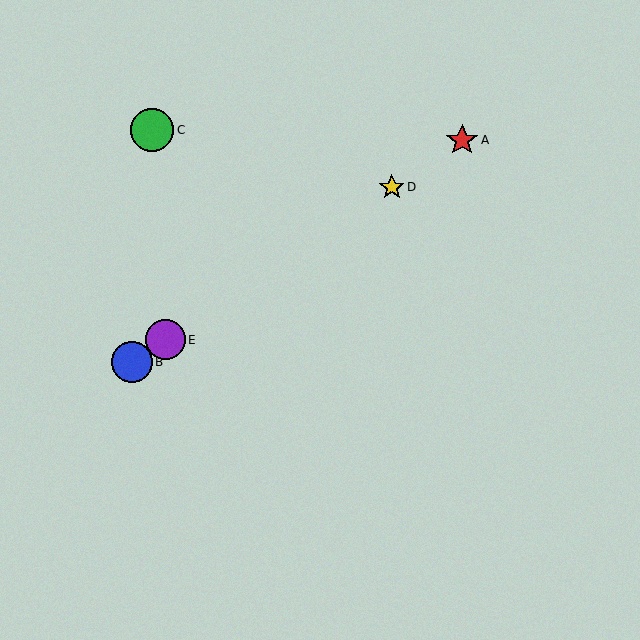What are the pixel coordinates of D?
Object D is at (392, 187).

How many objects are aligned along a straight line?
4 objects (A, B, D, E) are aligned along a straight line.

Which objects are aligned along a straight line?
Objects A, B, D, E are aligned along a straight line.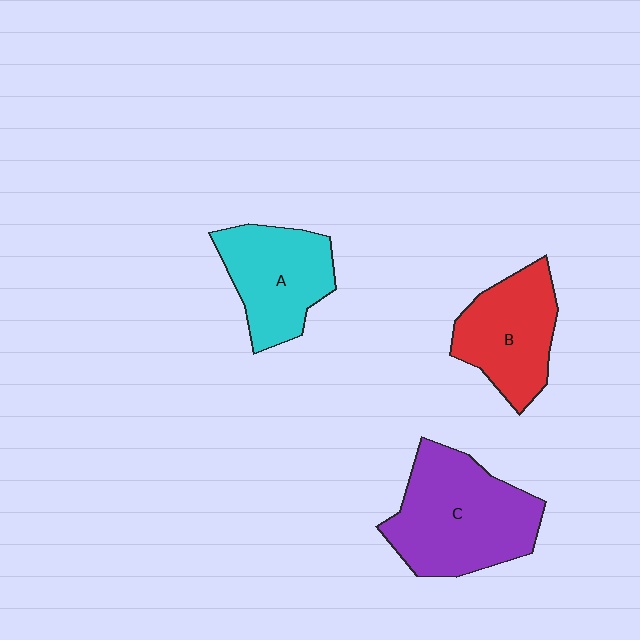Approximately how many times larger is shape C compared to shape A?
Approximately 1.4 times.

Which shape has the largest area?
Shape C (purple).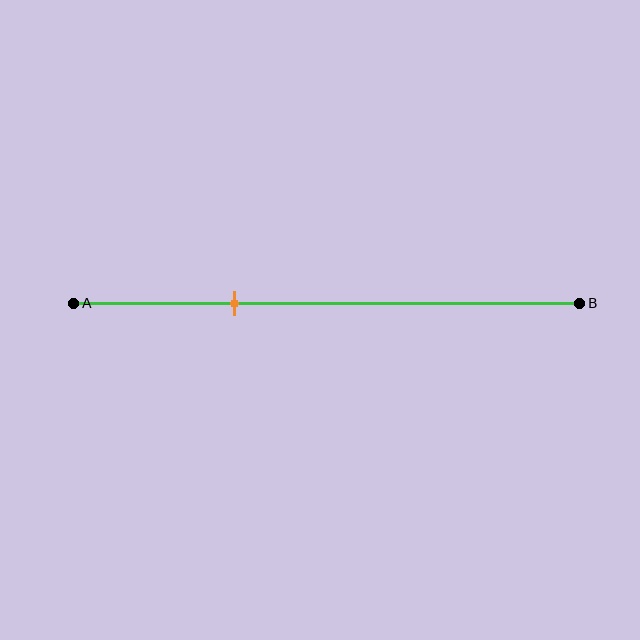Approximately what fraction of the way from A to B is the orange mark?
The orange mark is approximately 30% of the way from A to B.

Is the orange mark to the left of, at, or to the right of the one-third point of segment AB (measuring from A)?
The orange mark is approximately at the one-third point of segment AB.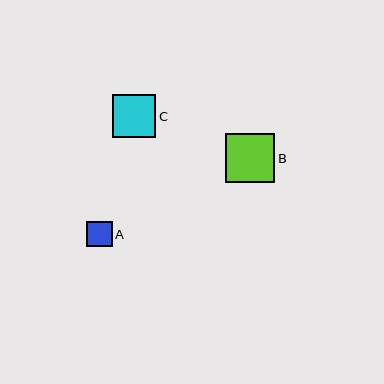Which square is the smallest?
Square A is the smallest with a size of approximately 26 pixels.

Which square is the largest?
Square B is the largest with a size of approximately 49 pixels.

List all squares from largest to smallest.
From largest to smallest: B, C, A.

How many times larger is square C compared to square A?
Square C is approximately 1.7 times the size of square A.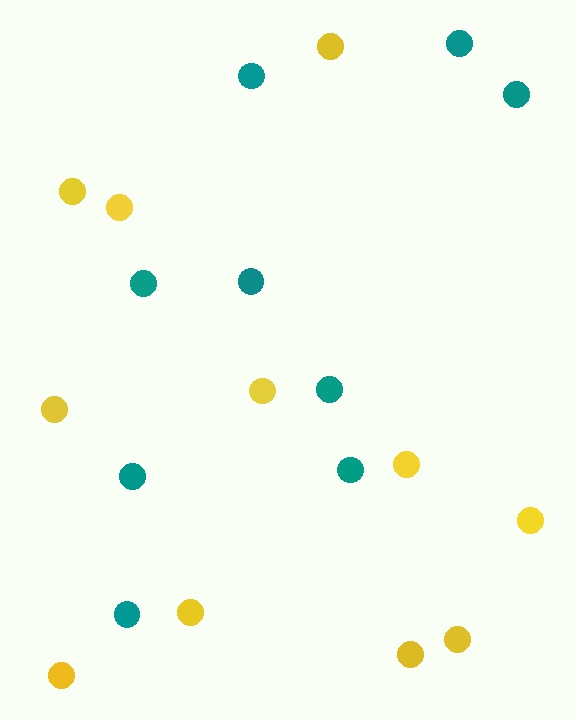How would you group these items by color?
There are 2 groups: one group of teal circles (9) and one group of yellow circles (11).